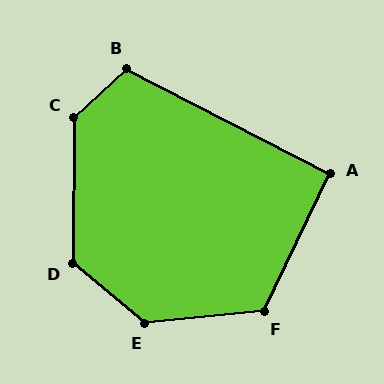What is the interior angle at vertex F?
Approximately 121 degrees (obtuse).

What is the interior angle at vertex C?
Approximately 134 degrees (obtuse).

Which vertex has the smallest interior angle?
A, at approximately 92 degrees.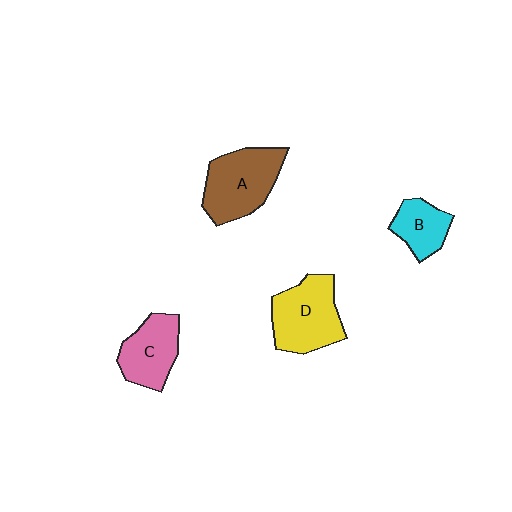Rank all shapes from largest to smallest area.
From largest to smallest: A (brown), D (yellow), C (pink), B (cyan).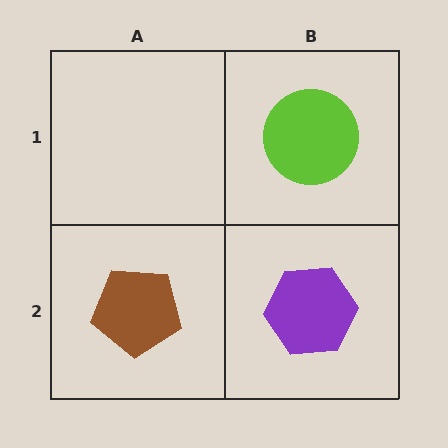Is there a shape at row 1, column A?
No, that cell is empty.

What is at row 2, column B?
A purple hexagon.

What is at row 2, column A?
A brown pentagon.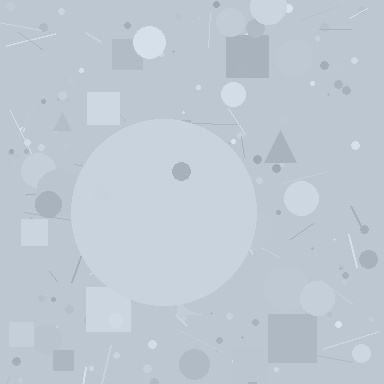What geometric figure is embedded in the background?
A circle is embedded in the background.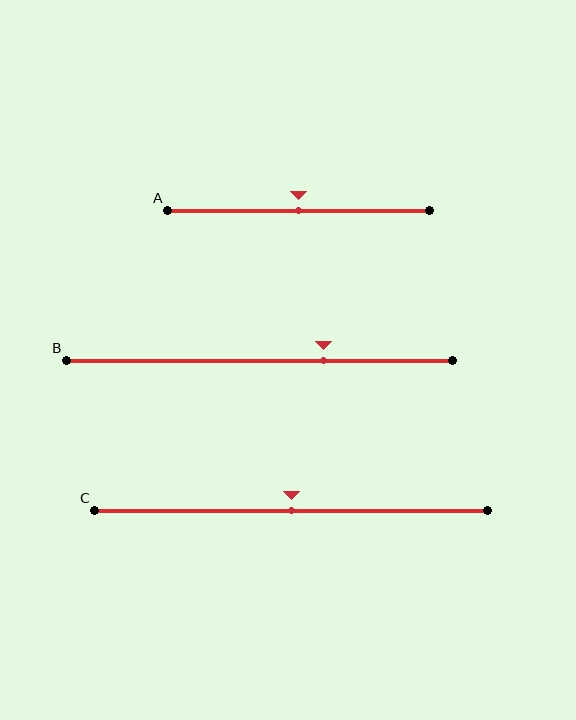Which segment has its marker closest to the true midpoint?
Segment A has its marker closest to the true midpoint.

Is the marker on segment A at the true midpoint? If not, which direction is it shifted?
Yes, the marker on segment A is at the true midpoint.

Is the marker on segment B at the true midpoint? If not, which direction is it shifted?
No, the marker on segment B is shifted to the right by about 17% of the segment length.